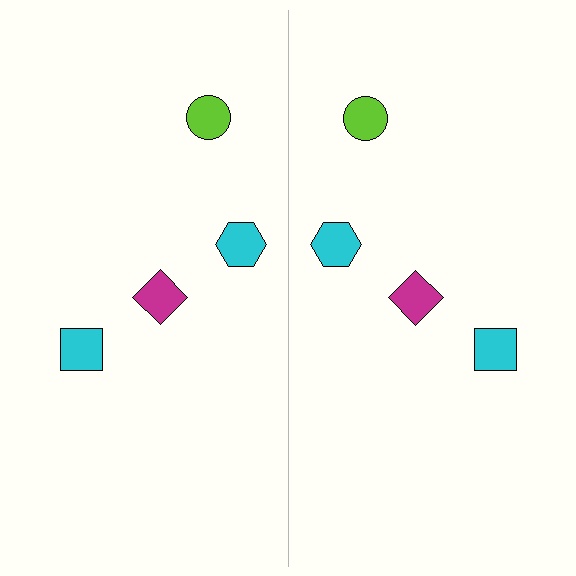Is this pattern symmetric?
Yes, this pattern has bilateral (reflection) symmetry.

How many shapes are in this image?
There are 8 shapes in this image.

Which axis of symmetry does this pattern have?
The pattern has a vertical axis of symmetry running through the center of the image.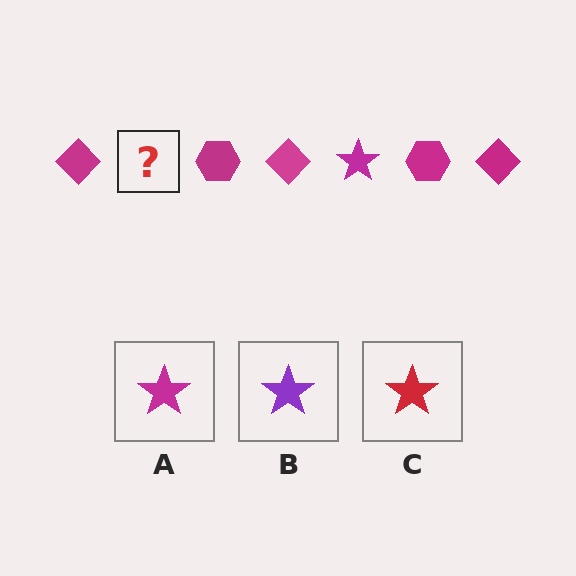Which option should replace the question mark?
Option A.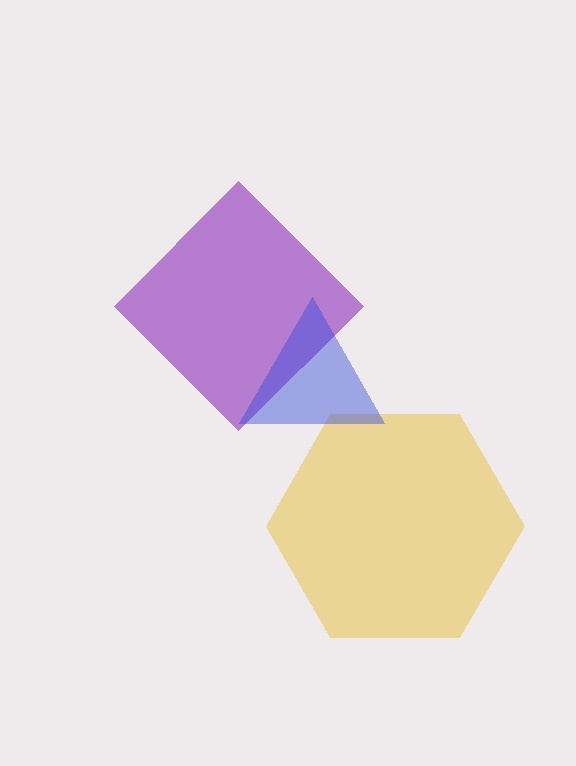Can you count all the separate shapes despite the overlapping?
Yes, there are 3 separate shapes.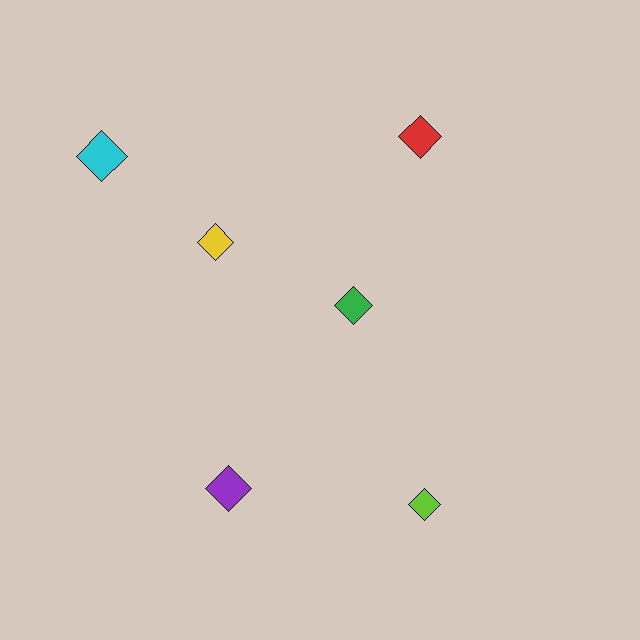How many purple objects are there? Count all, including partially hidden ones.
There is 1 purple object.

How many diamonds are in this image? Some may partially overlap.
There are 6 diamonds.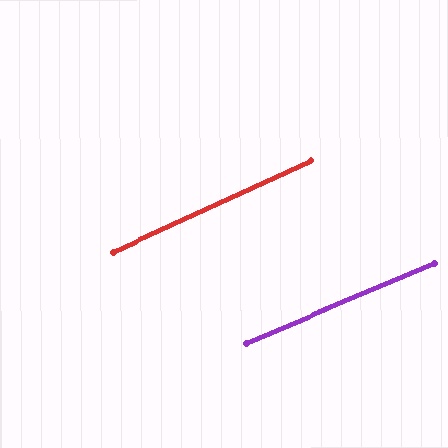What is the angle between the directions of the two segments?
Approximately 2 degrees.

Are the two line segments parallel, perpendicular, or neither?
Parallel — their directions differ by only 1.9°.